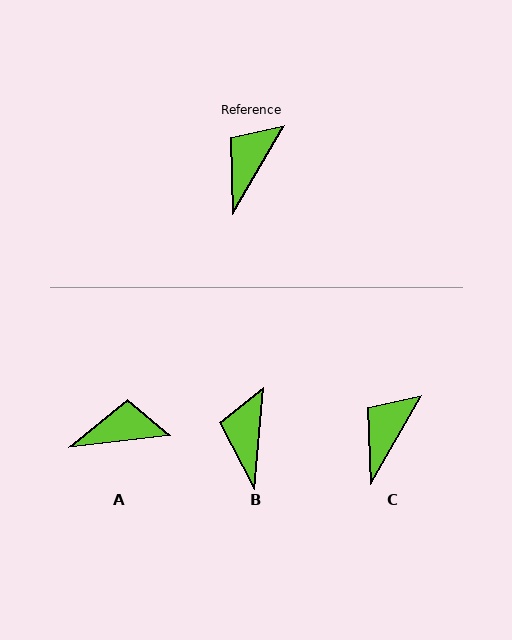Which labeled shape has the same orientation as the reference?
C.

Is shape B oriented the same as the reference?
No, it is off by about 25 degrees.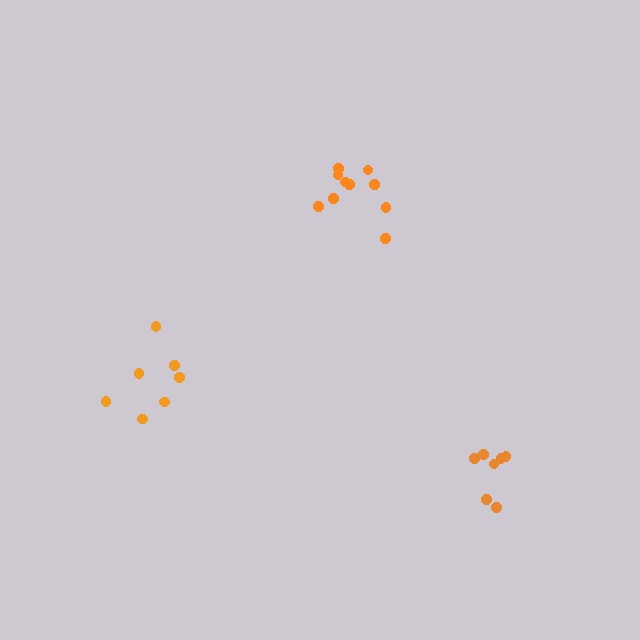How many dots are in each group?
Group 1: 10 dots, Group 2: 7 dots, Group 3: 7 dots (24 total).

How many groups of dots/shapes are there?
There are 3 groups.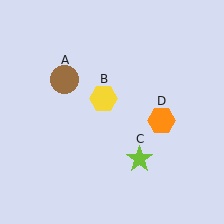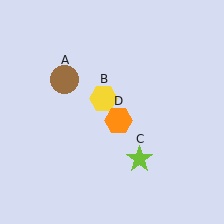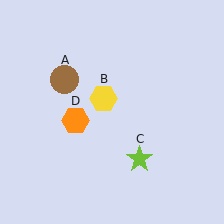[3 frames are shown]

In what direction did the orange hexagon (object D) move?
The orange hexagon (object D) moved left.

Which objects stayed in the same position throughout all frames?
Brown circle (object A) and yellow hexagon (object B) and lime star (object C) remained stationary.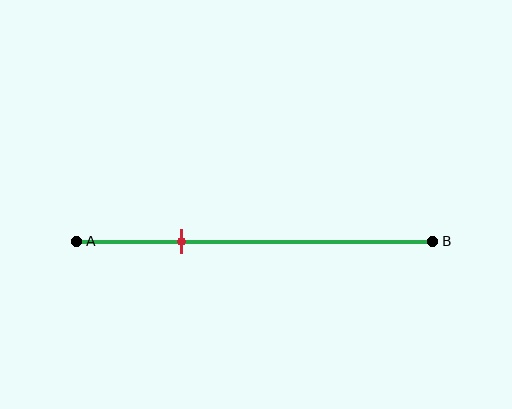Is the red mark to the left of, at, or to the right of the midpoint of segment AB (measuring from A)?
The red mark is to the left of the midpoint of segment AB.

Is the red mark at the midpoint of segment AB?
No, the mark is at about 30% from A, not at the 50% midpoint.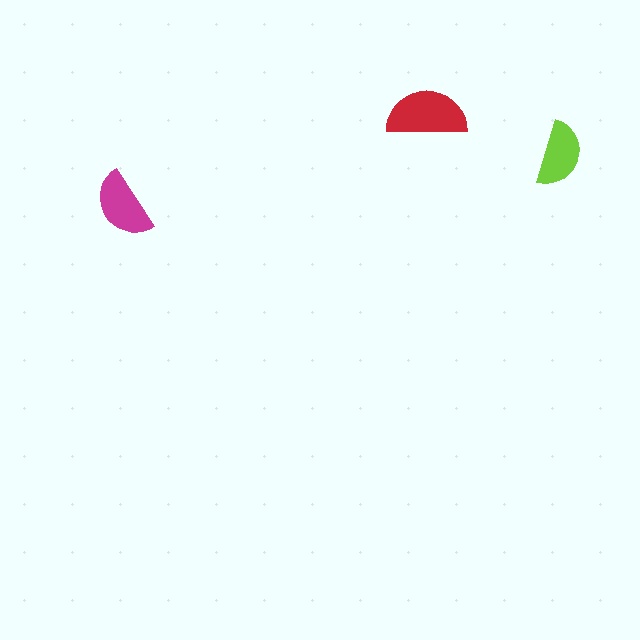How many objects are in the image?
There are 3 objects in the image.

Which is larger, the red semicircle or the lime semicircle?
The red one.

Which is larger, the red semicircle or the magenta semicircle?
The red one.